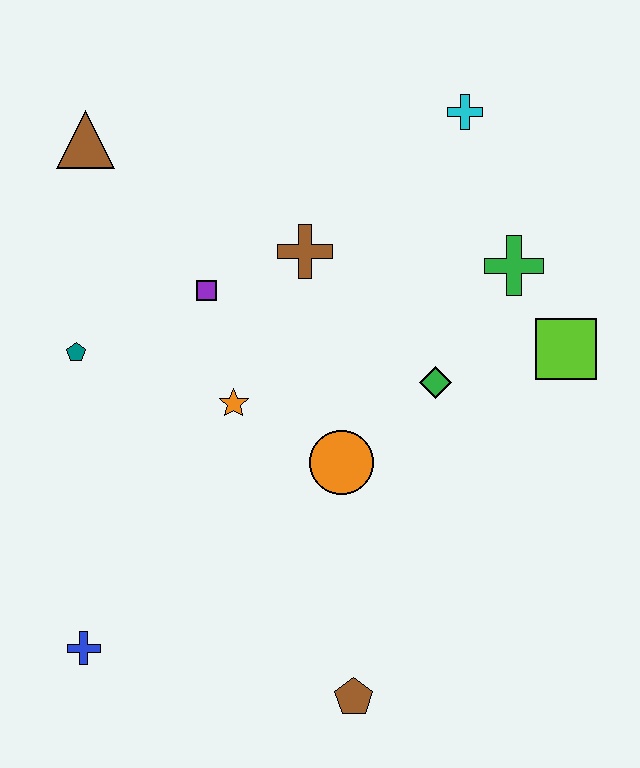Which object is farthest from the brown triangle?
The brown pentagon is farthest from the brown triangle.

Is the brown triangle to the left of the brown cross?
Yes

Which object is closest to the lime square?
The green cross is closest to the lime square.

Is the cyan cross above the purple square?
Yes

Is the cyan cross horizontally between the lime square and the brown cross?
Yes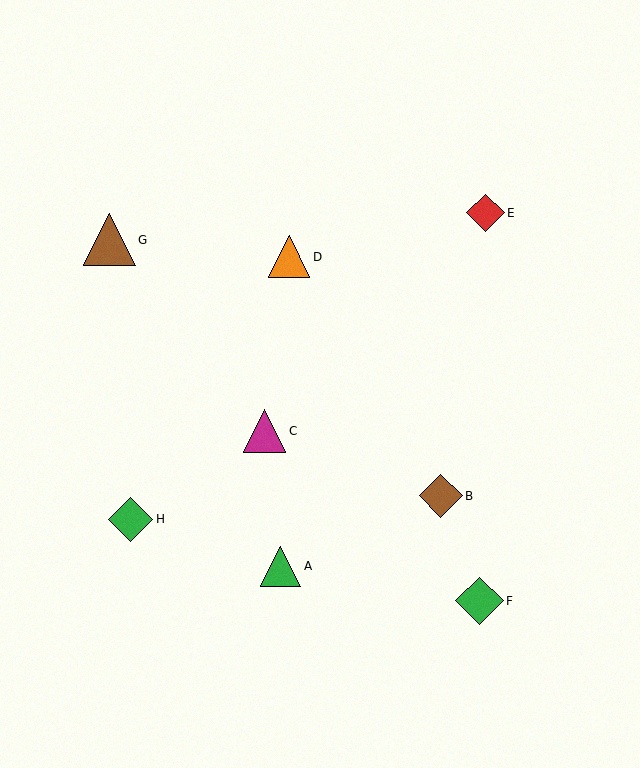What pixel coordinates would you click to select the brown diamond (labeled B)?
Click at (441, 496) to select the brown diamond B.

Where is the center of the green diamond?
The center of the green diamond is at (131, 519).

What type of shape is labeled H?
Shape H is a green diamond.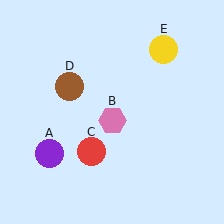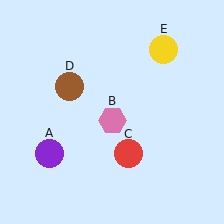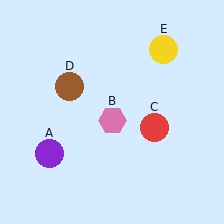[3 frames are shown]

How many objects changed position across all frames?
1 object changed position: red circle (object C).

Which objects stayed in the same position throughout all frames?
Purple circle (object A) and pink hexagon (object B) and brown circle (object D) and yellow circle (object E) remained stationary.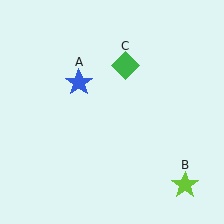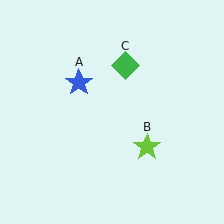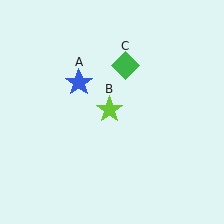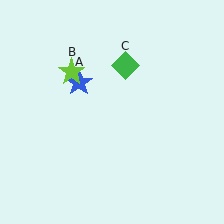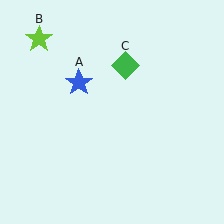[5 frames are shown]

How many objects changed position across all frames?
1 object changed position: lime star (object B).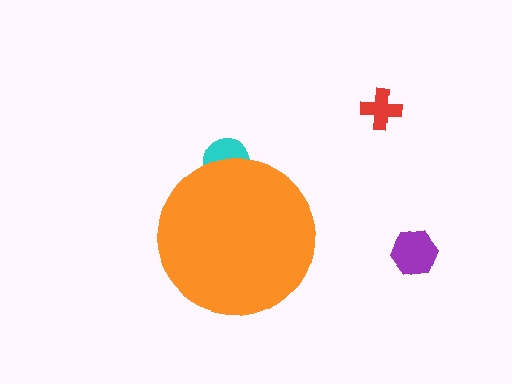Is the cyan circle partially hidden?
Yes, the cyan circle is partially hidden behind the orange circle.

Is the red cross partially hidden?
No, the red cross is fully visible.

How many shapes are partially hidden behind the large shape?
1 shape is partially hidden.